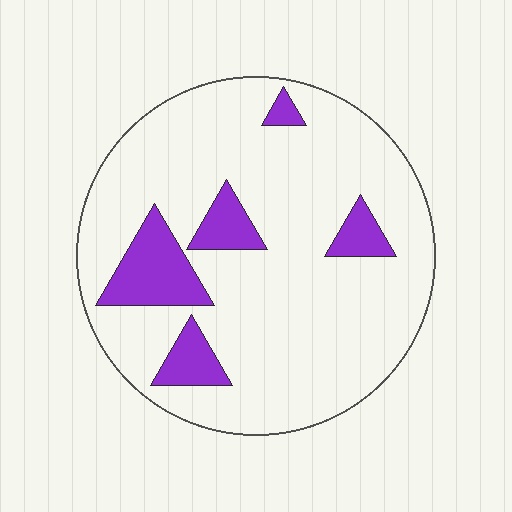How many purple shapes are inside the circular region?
5.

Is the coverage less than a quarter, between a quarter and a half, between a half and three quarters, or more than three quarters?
Less than a quarter.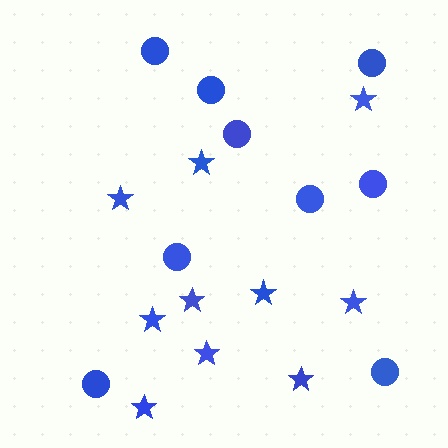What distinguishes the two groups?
There are 2 groups: one group of stars (10) and one group of circles (9).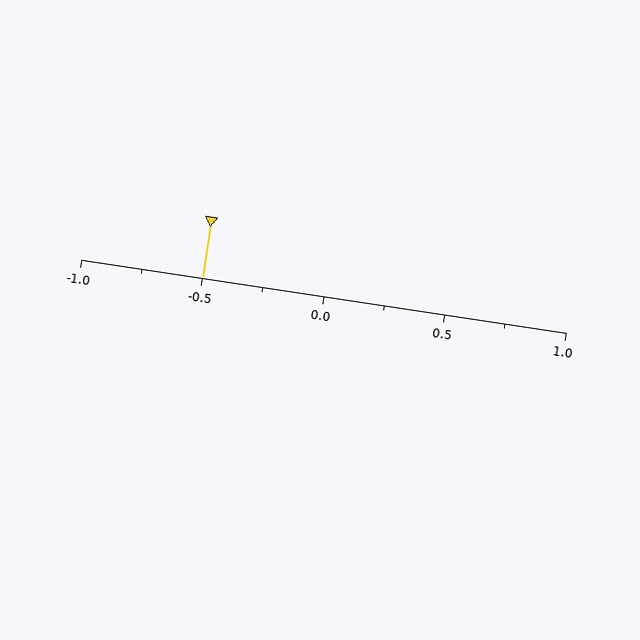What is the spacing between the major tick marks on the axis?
The major ticks are spaced 0.5 apart.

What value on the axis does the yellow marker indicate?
The marker indicates approximately -0.5.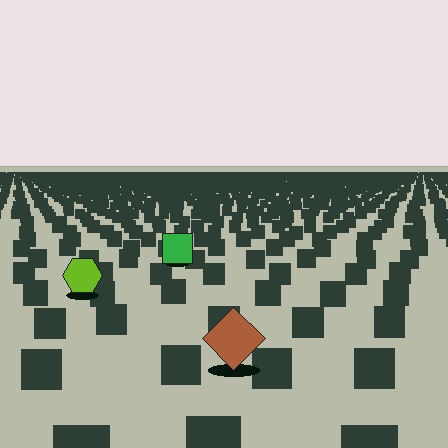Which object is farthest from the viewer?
The green square is farthest from the viewer. It appears smaller and the ground texture around it is denser.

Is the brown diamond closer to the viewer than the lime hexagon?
Yes. The brown diamond is closer — you can tell from the texture gradient: the ground texture is coarser near it.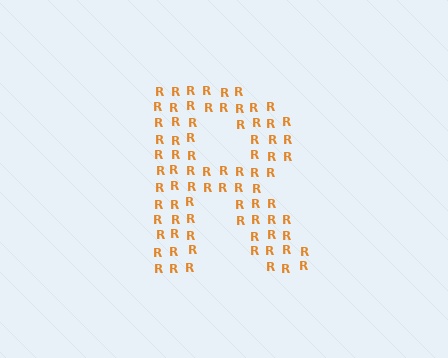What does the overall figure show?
The overall figure shows the letter R.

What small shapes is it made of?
It is made of small letter R's.